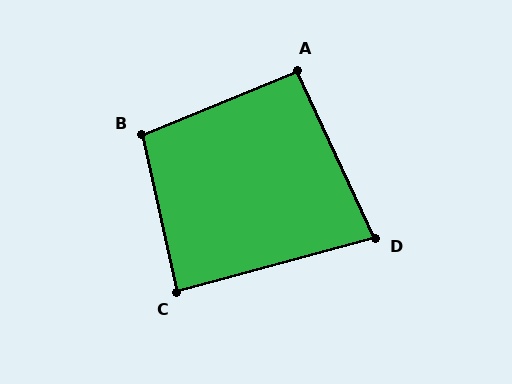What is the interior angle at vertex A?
Approximately 93 degrees (approximately right).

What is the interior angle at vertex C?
Approximately 87 degrees (approximately right).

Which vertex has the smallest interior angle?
D, at approximately 80 degrees.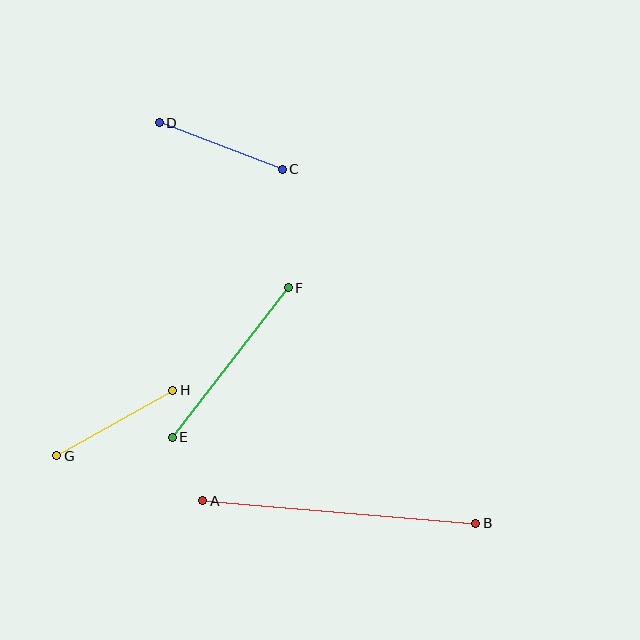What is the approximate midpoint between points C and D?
The midpoint is at approximately (221, 146) pixels.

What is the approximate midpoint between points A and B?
The midpoint is at approximately (339, 512) pixels.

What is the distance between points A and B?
The distance is approximately 274 pixels.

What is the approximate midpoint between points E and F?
The midpoint is at approximately (230, 362) pixels.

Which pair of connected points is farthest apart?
Points A and B are farthest apart.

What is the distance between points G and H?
The distance is approximately 133 pixels.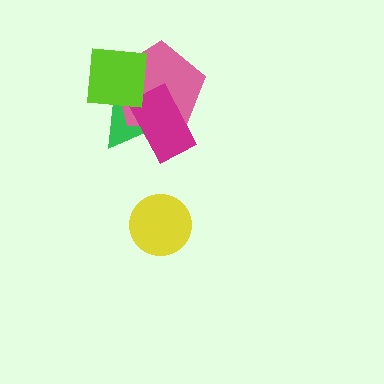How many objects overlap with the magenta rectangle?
3 objects overlap with the magenta rectangle.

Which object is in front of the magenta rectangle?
The lime square is in front of the magenta rectangle.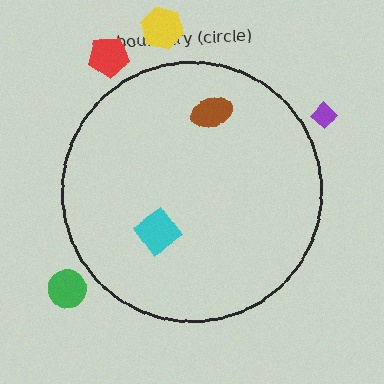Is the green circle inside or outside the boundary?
Outside.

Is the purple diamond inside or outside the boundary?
Outside.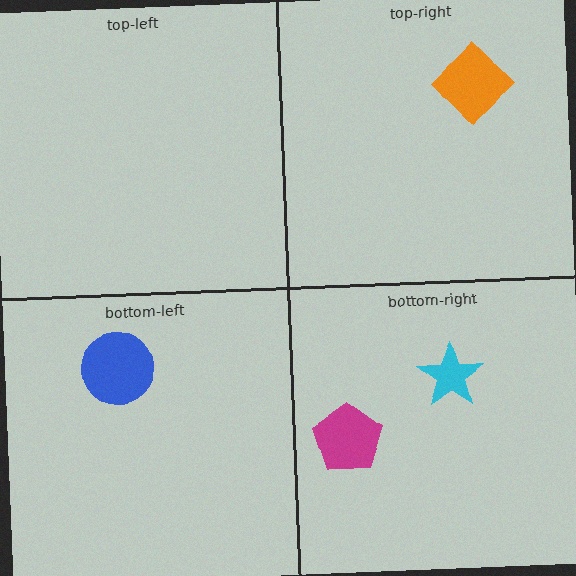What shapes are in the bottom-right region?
The cyan star, the magenta pentagon.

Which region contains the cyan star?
The bottom-right region.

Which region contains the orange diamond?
The top-right region.